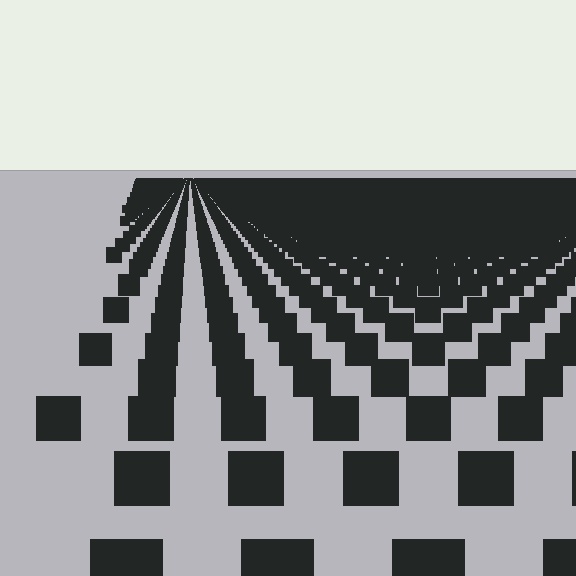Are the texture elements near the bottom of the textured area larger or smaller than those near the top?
Larger. Near the bottom, elements are closer to the viewer and appear at a bigger on-screen size.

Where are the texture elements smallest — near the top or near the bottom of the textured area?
Near the top.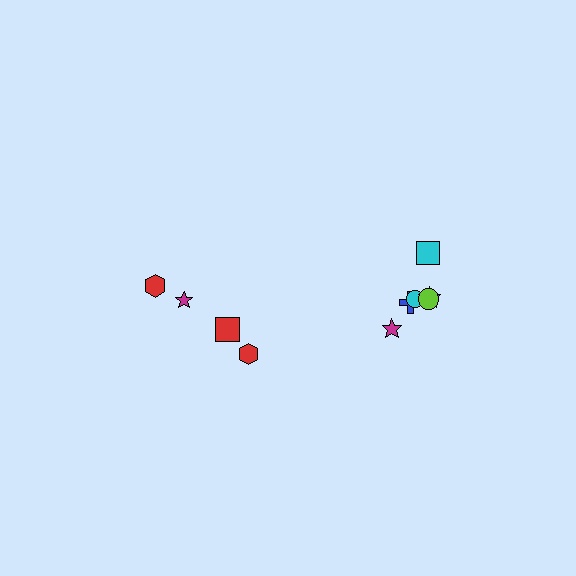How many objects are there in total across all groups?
There are 10 objects.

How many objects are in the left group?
There are 4 objects.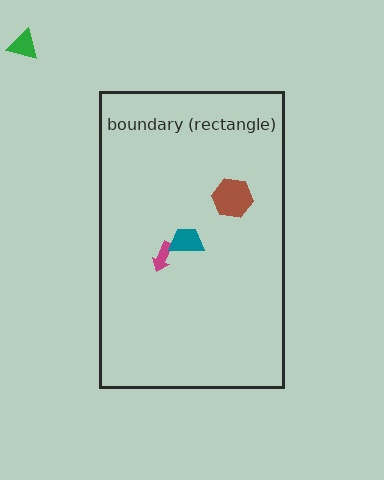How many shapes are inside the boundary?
3 inside, 1 outside.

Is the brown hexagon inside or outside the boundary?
Inside.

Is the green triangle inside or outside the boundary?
Outside.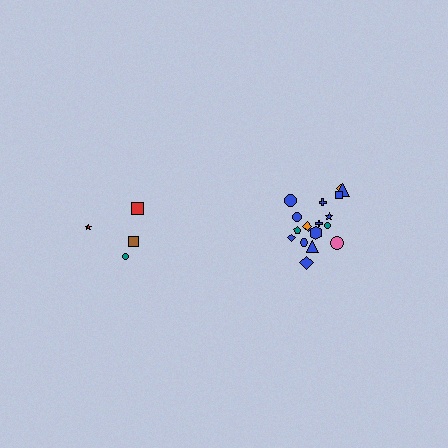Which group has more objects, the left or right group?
The right group.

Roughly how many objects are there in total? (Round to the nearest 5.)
Roughly 20 objects in total.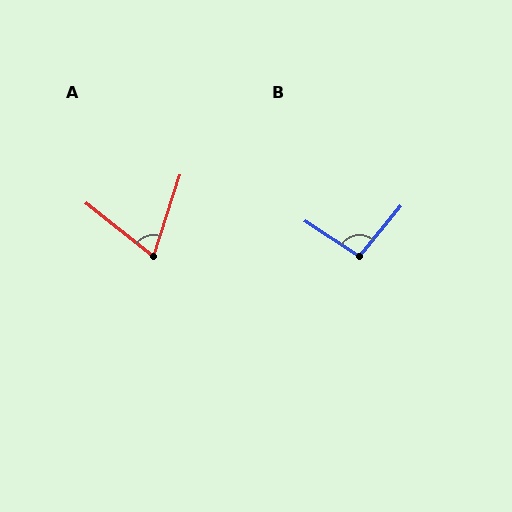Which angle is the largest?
B, at approximately 96 degrees.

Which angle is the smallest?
A, at approximately 70 degrees.